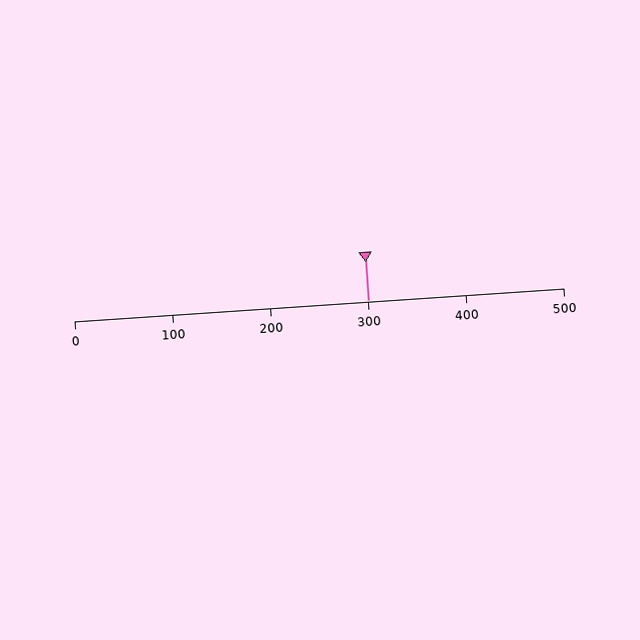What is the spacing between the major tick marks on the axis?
The major ticks are spaced 100 apart.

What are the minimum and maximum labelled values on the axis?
The axis runs from 0 to 500.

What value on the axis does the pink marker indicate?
The marker indicates approximately 300.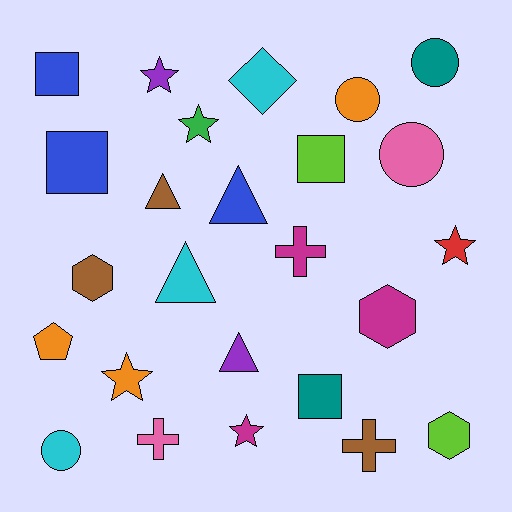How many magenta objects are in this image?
There are 3 magenta objects.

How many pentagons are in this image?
There is 1 pentagon.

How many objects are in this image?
There are 25 objects.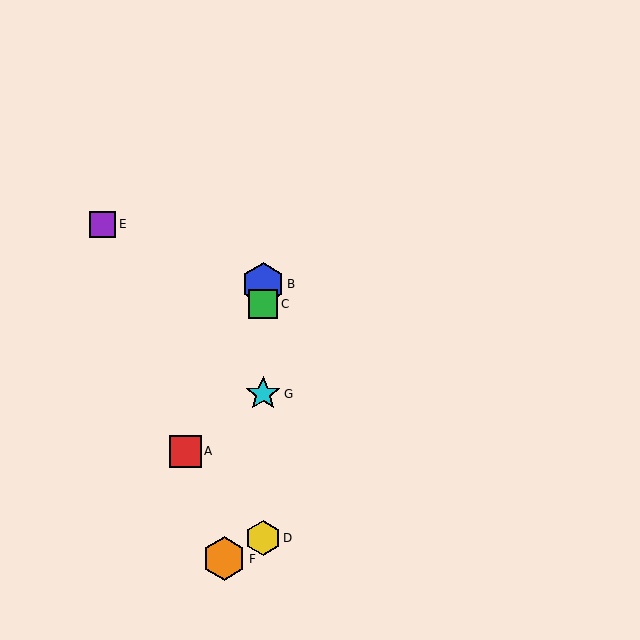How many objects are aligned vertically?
4 objects (B, C, D, G) are aligned vertically.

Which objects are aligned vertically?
Objects B, C, D, G are aligned vertically.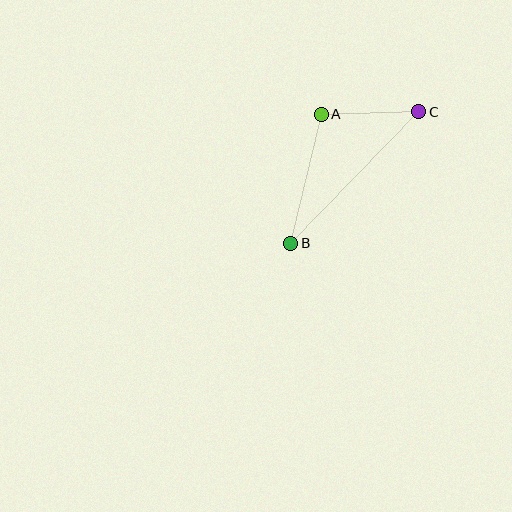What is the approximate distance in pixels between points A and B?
The distance between A and B is approximately 133 pixels.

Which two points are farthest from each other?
Points B and C are farthest from each other.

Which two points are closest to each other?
Points A and C are closest to each other.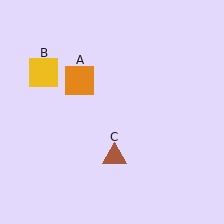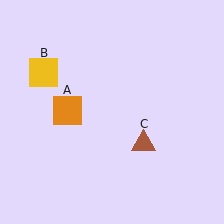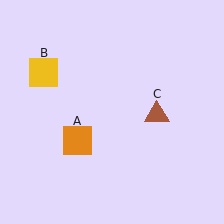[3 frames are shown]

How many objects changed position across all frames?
2 objects changed position: orange square (object A), brown triangle (object C).